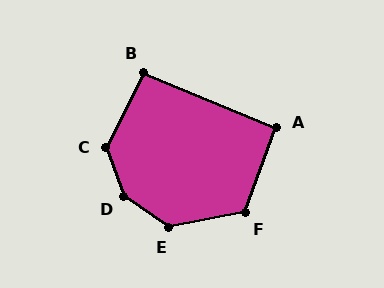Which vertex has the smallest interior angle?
A, at approximately 92 degrees.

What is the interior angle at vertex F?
Approximately 121 degrees (obtuse).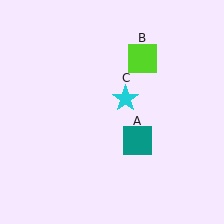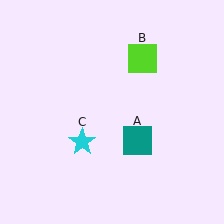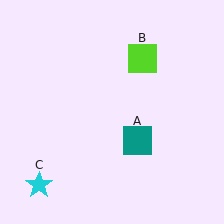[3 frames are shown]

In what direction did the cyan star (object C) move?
The cyan star (object C) moved down and to the left.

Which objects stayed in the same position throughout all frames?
Teal square (object A) and lime square (object B) remained stationary.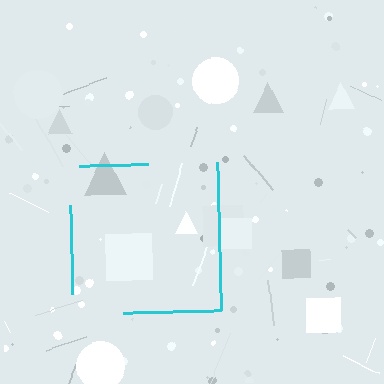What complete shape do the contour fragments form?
The contour fragments form a square.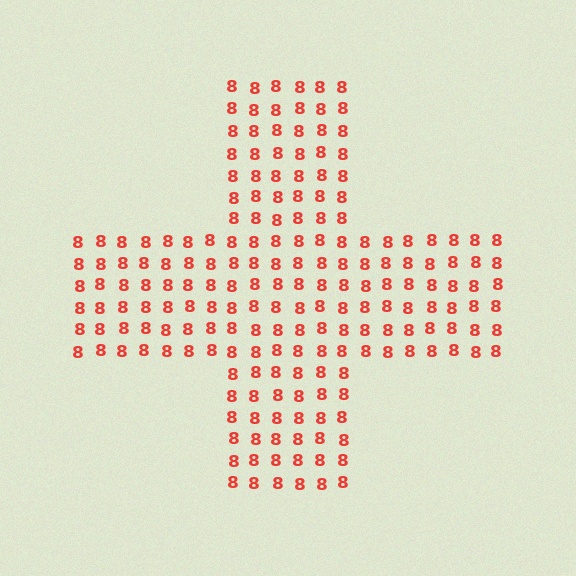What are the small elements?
The small elements are digit 8's.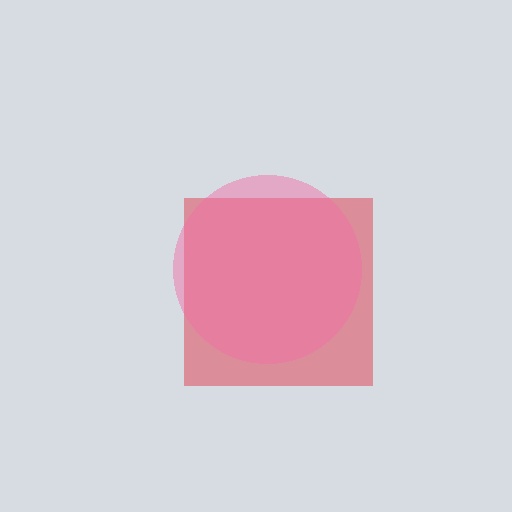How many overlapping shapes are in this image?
There are 2 overlapping shapes in the image.